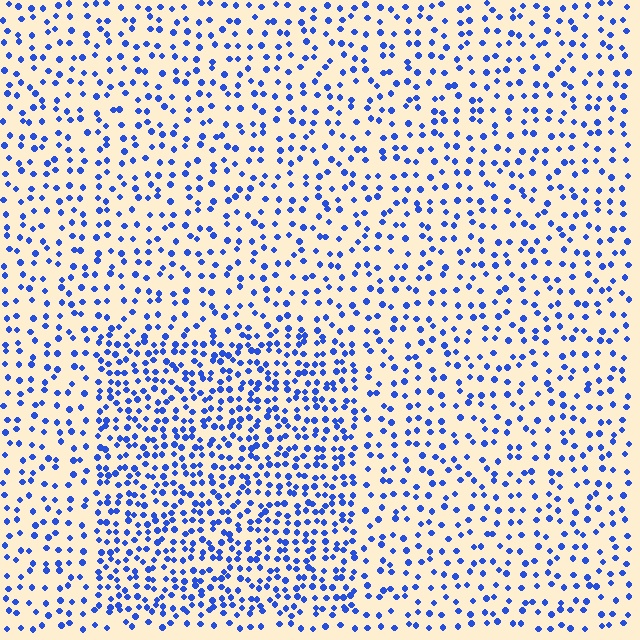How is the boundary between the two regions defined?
The boundary is defined by a change in element density (approximately 1.9x ratio). All elements are the same color, size, and shape.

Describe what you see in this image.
The image contains small blue elements arranged at two different densities. A rectangle-shaped region is visible where the elements are more densely packed than the surrounding area.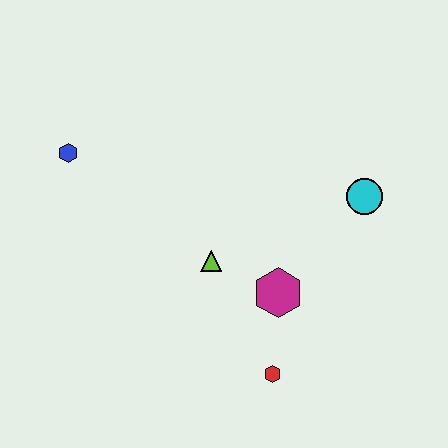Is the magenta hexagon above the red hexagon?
Yes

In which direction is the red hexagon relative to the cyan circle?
The red hexagon is below the cyan circle.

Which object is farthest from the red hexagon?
The blue hexagon is farthest from the red hexagon.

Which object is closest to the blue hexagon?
The lime triangle is closest to the blue hexagon.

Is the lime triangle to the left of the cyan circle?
Yes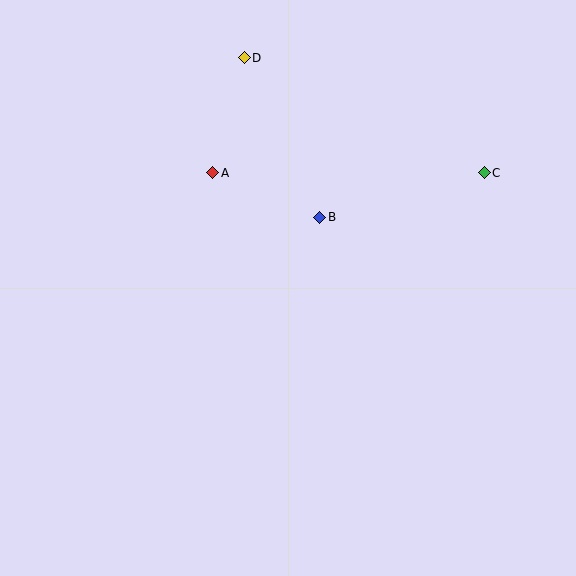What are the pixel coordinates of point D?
Point D is at (244, 58).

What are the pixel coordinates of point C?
Point C is at (484, 173).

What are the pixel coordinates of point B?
Point B is at (320, 217).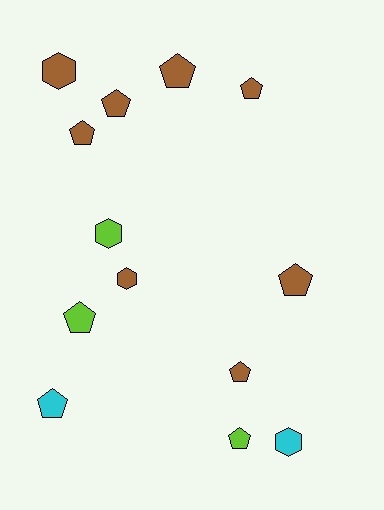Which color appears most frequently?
Brown, with 8 objects.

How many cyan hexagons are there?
There is 1 cyan hexagon.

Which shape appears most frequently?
Pentagon, with 9 objects.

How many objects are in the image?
There are 13 objects.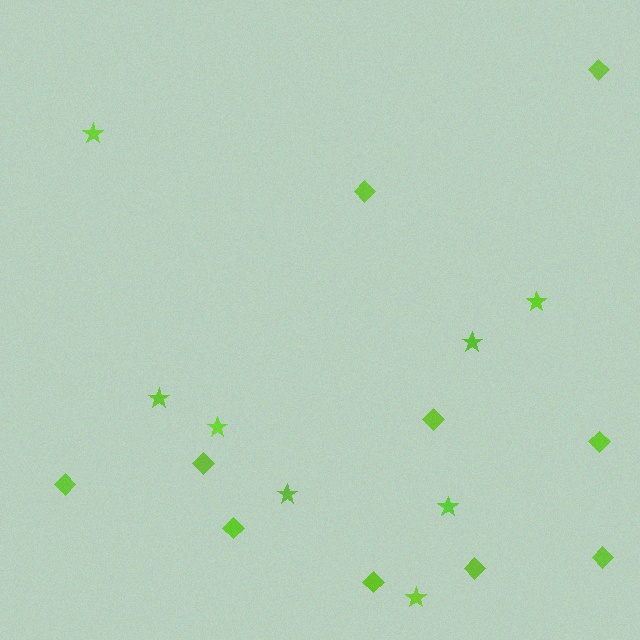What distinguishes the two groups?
There are 2 groups: one group of diamonds (10) and one group of stars (8).